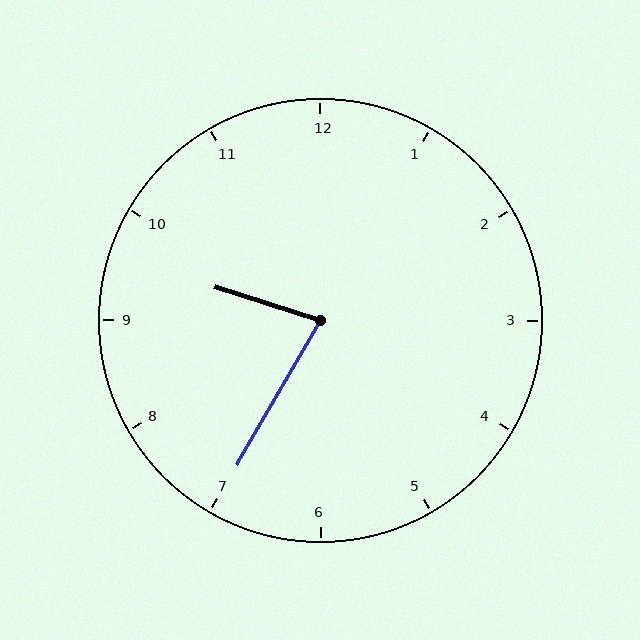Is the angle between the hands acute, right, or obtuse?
It is acute.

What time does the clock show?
9:35.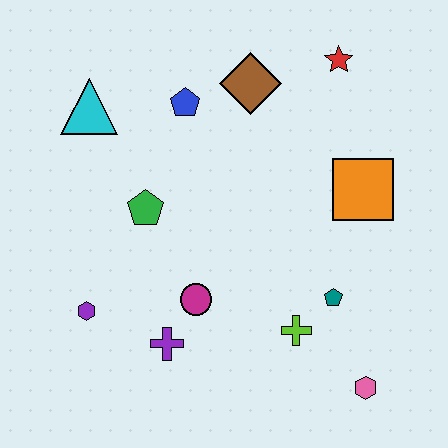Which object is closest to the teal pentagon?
The lime cross is closest to the teal pentagon.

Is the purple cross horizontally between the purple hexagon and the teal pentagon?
Yes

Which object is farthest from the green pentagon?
The pink hexagon is farthest from the green pentagon.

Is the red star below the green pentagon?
No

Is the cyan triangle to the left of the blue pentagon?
Yes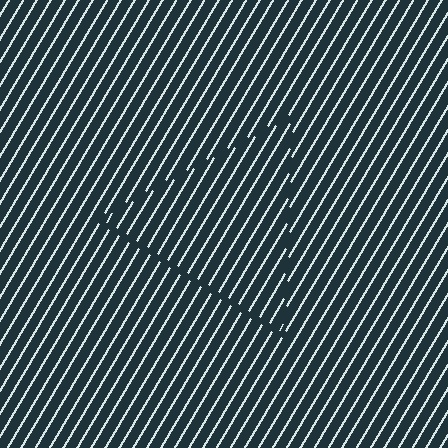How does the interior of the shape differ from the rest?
The interior of the shape contains the same grating, shifted by half a period — the contour is defined by the phase discontinuity where line-ends from the inner and outer gratings abut.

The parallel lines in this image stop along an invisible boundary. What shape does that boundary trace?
An illusory triangle. The interior of the shape contains the same grating, shifted by half a period — the contour is defined by the phase discontinuity where line-ends from the inner and outer gratings abut.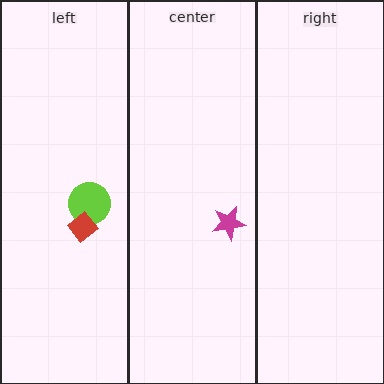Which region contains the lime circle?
The left region.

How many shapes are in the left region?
2.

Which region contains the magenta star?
The center region.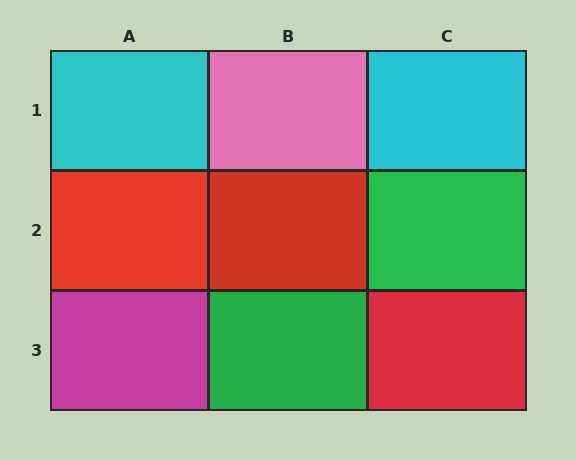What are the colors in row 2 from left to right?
Red, red, green.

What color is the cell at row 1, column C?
Cyan.